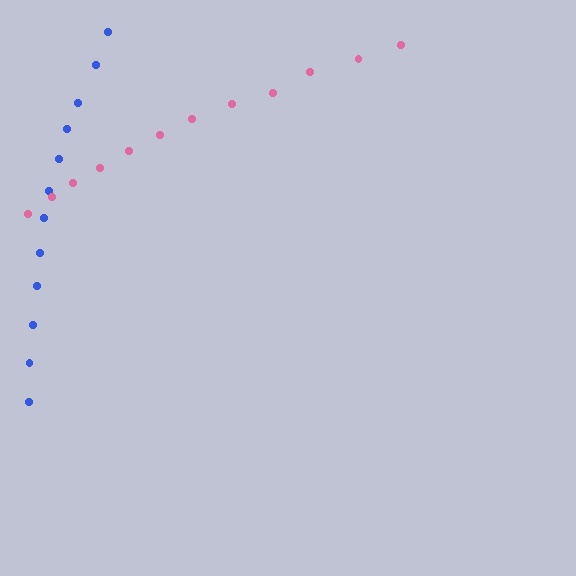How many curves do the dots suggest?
There are 2 distinct paths.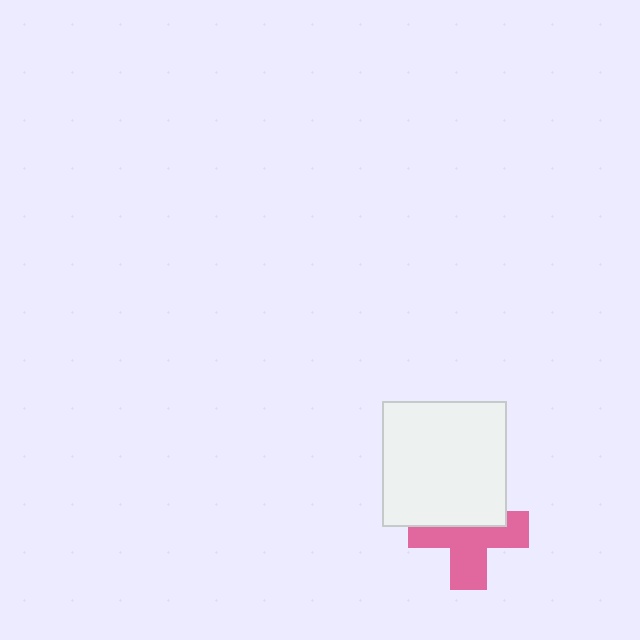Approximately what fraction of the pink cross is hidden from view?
Roughly 42% of the pink cross is hidden behind the white square.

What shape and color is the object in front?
The object in front is a white square.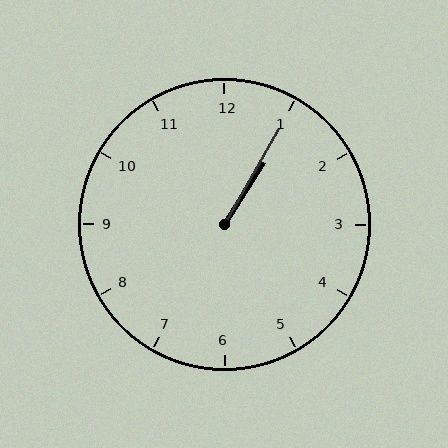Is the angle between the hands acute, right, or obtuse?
It is acute.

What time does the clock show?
1:05.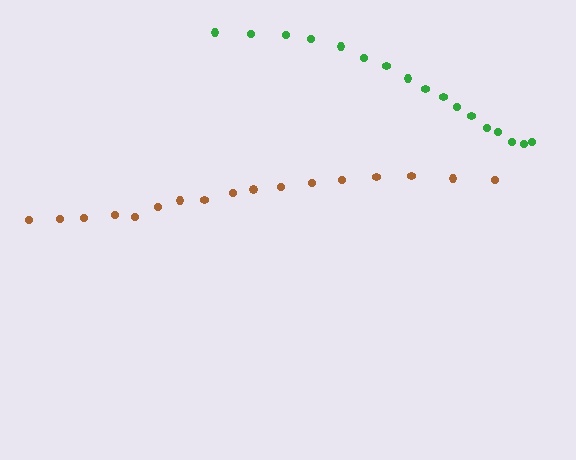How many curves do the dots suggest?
There are 2 distinct paths.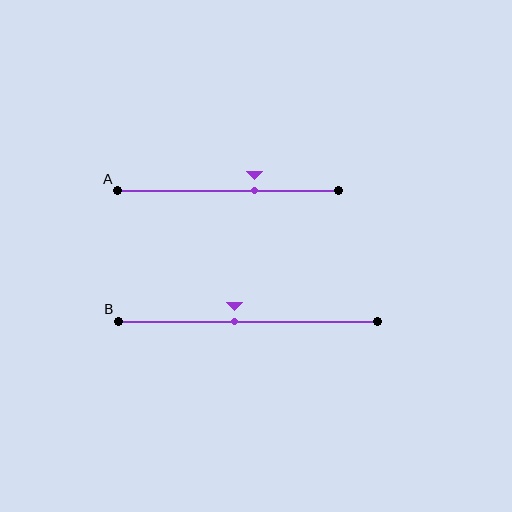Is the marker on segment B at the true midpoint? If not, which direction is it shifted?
No, the marker on segment B is shifted to the left by about 5% of the segment length.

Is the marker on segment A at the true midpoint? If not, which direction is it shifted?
No, the marker on segment A is shifted to the right by about 12% of the segment length.